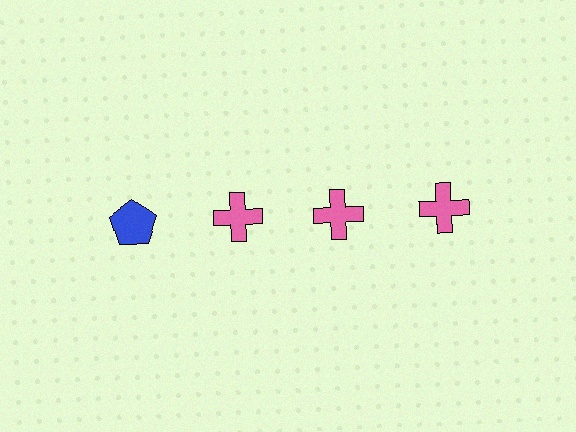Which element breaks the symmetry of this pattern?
The blue pentagon in the top row, leftmost column breaks the symmetry. All other shapes are pink crosses.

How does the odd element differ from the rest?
It differs in both color (blue instead of pink) and shape (pentagon instead of cross).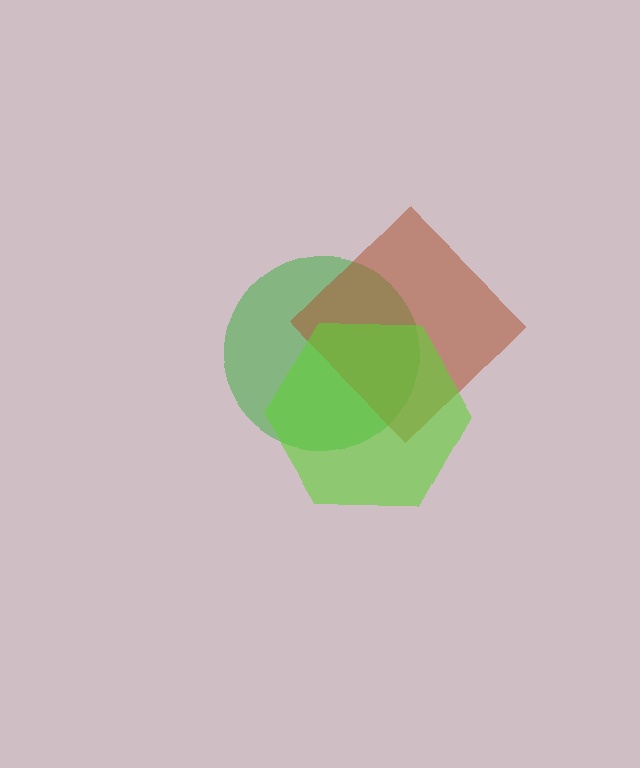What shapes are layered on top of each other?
The layered shapes are: a green circle, a brown diamond, a lime hexagon.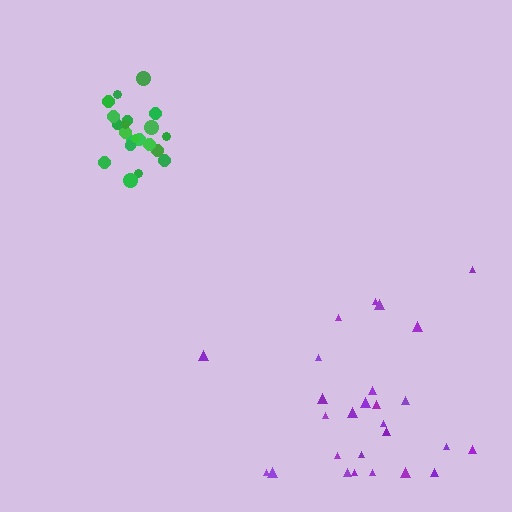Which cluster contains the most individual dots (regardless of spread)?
Purple (27).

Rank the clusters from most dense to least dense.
green, purple.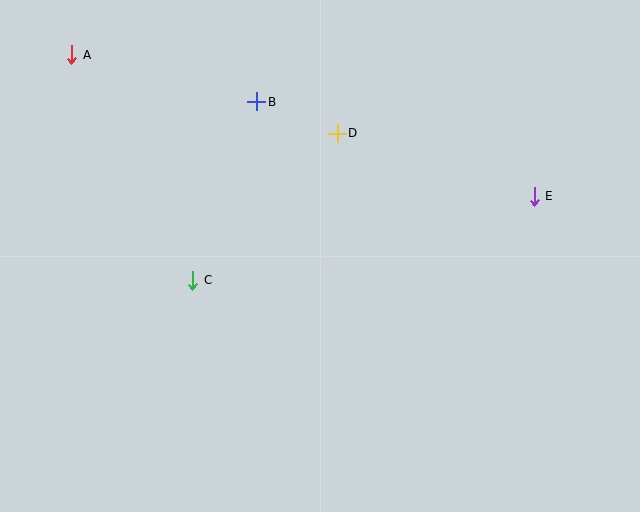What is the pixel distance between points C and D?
The distance between C and D is 206 pixels.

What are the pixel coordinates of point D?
Point D is at (337, 133).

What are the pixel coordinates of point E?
Point E is at (534, 196).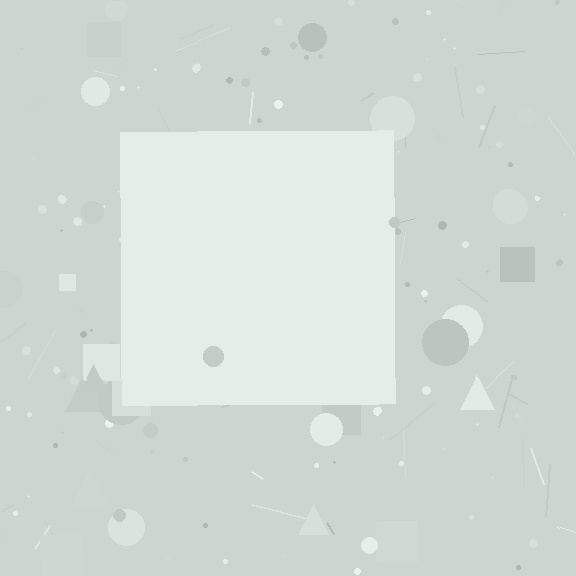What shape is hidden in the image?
A square is hidden in the image.